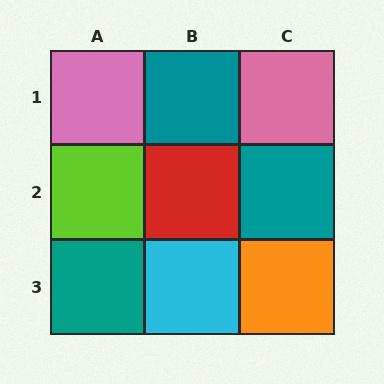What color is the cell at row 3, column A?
Teal.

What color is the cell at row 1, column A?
Pink.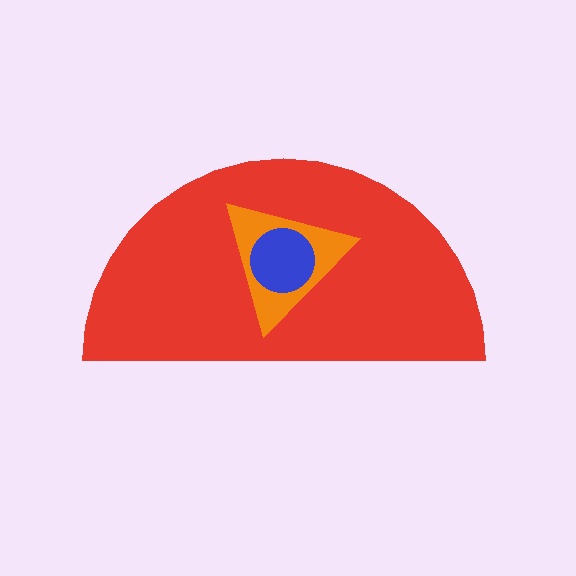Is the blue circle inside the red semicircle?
Yes.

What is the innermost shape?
The blue circle.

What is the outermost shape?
The red semicircle.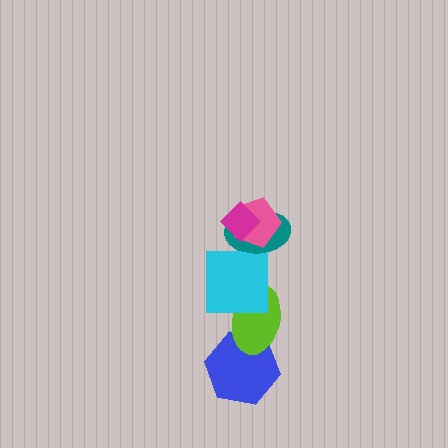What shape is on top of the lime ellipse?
The cyan square is on top of the lime ellipse.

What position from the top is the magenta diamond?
The magenta diamond is 1st from the top.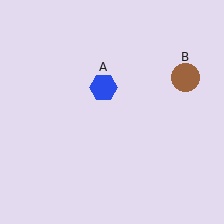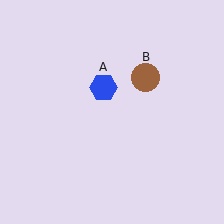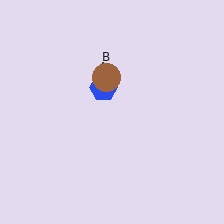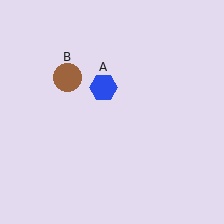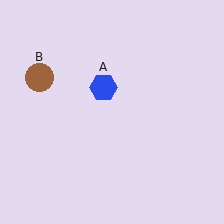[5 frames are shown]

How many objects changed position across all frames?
1 object changed position: brown circle (object B).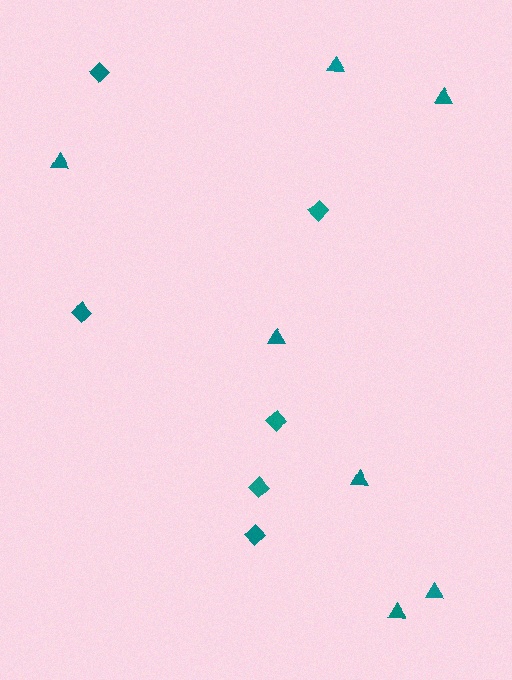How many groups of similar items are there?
There are 2 groups: one group of diamonds (6) and one group of triangles (7).